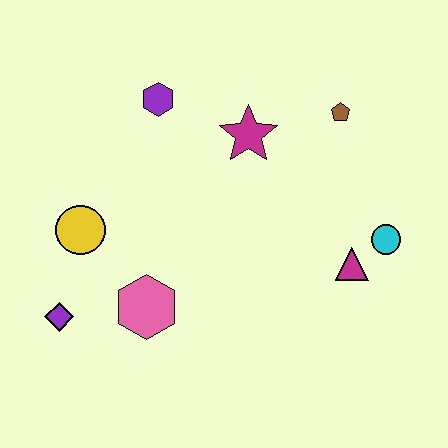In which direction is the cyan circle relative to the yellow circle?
The cyan circle is to the right of the yellow circle.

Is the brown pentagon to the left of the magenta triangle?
Yes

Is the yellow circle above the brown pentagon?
No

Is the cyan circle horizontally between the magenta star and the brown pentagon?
No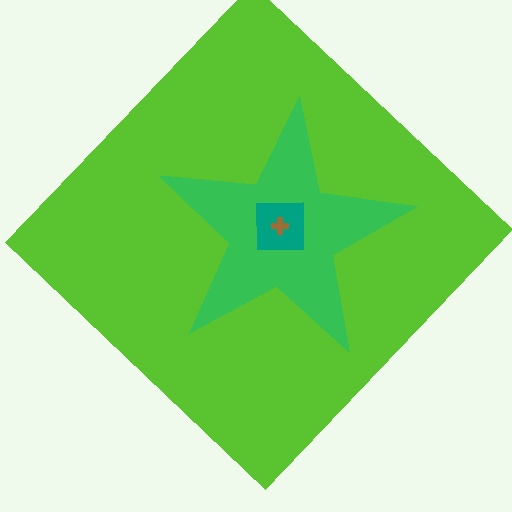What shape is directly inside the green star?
The teal square.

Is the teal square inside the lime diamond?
Yes.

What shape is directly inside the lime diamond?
The green star.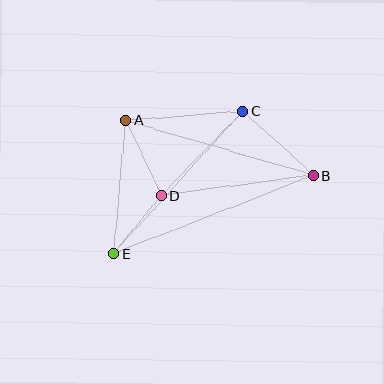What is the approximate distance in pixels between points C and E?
The distance between C and E is approximately 192 pixels.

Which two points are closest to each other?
Points D and E are closest to each other.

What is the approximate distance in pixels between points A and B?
The distance between A and B is approximately 196 pixels.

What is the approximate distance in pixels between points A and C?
The distance between A and C is approximately 117 pixels.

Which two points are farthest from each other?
Points B and E are farthest from each other.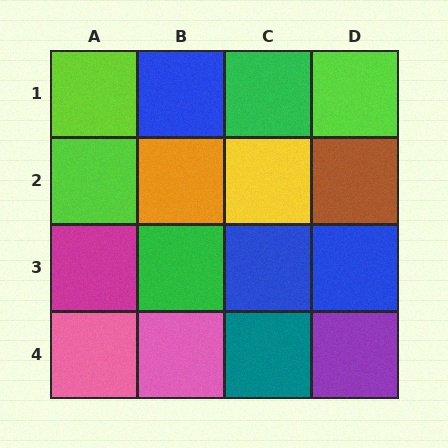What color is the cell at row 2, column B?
Orange.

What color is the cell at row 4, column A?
Pink.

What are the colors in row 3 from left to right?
Magenta, green, blue, blue.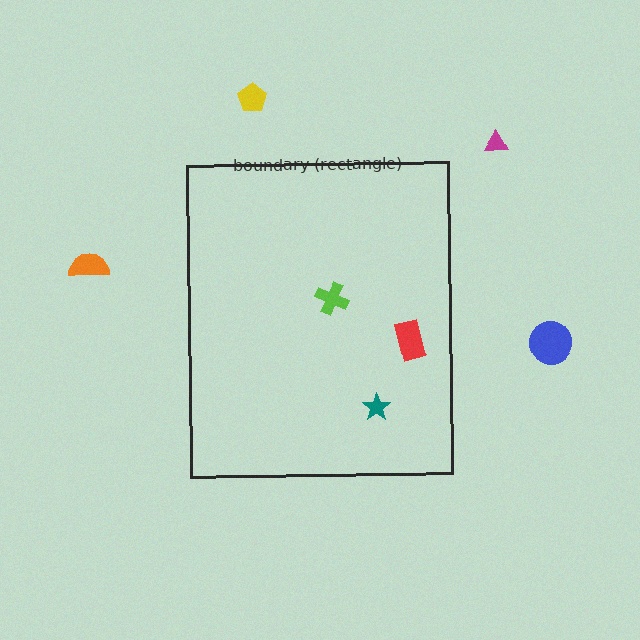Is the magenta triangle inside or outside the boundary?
Outside.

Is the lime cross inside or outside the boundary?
Inside.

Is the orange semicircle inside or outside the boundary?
Outside.